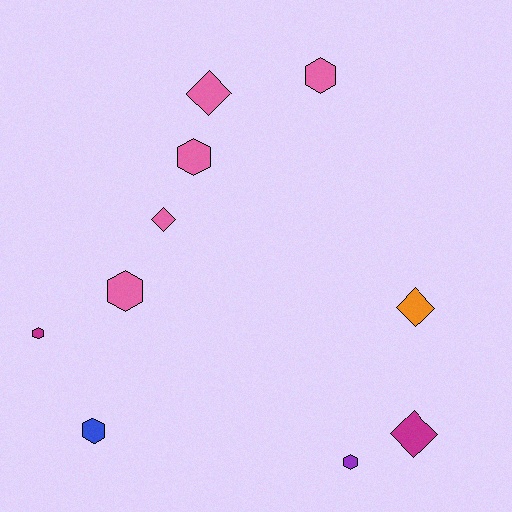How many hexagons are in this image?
There are 6 hexagons.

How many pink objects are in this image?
There are 5 pink objects.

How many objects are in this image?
There are 10 objects.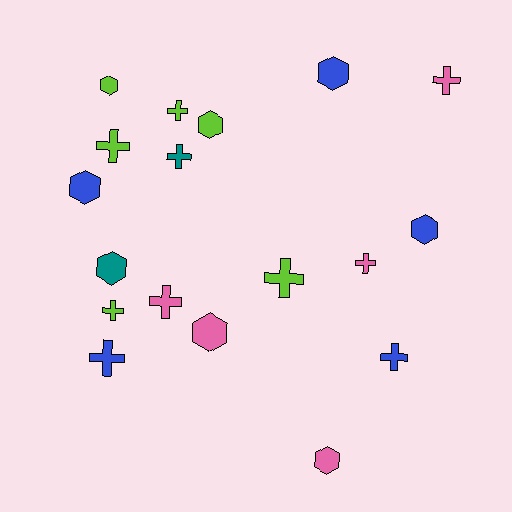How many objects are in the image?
There are 18 objects.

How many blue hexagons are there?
There are 3 blue hexagons.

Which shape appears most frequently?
Cross, with 10 objects.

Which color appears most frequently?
Lime, with 6 objects.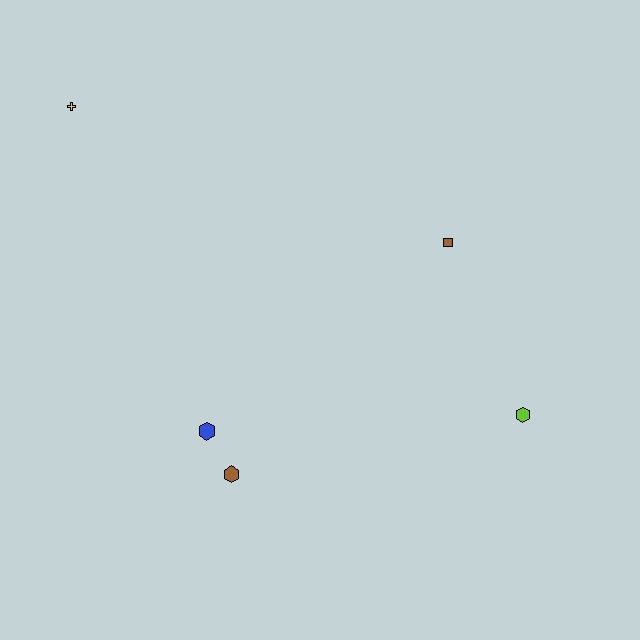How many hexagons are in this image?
There are 3 hexagons.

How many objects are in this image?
There are 5 objects.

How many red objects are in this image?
There are no red objects.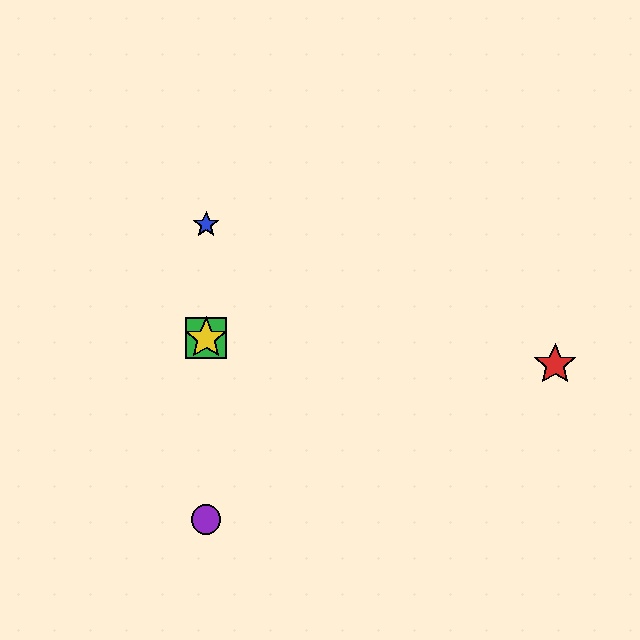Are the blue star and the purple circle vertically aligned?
Yes, both are at x≈206.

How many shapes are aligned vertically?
4 shapes (the blue star, the green square, the yellow star, the purple circle) are aligned vertically.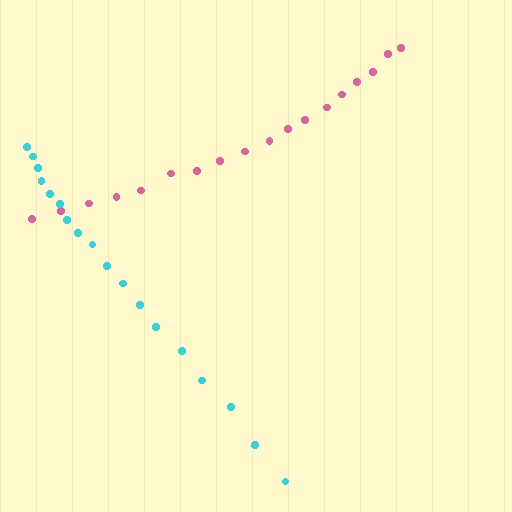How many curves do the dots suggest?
There are 2 distinct paths.